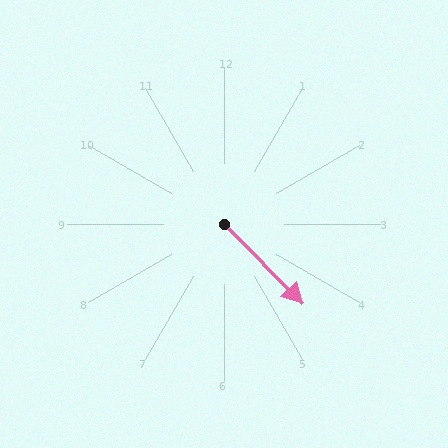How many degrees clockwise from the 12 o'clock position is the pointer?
Approximately 135 degrees.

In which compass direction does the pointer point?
Southeast.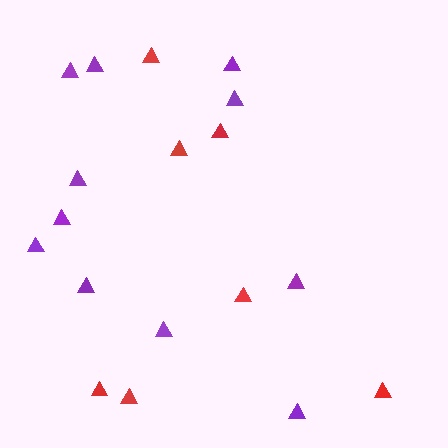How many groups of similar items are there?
There are 2 groups: one group of purple triangles (11) and one group of red triangles (7).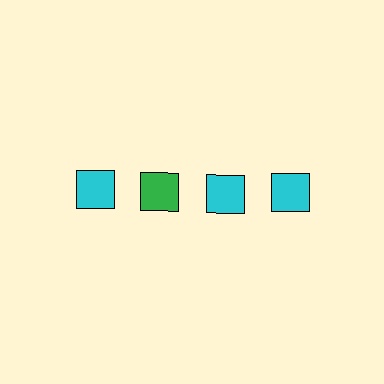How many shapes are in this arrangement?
There are 4 shapes arranged in a grid pattern.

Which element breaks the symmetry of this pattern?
The green square in the top row, second from left column breaks the symmetry. All other shapes are cyan squares.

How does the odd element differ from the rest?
It has a different color: green instead of cyan.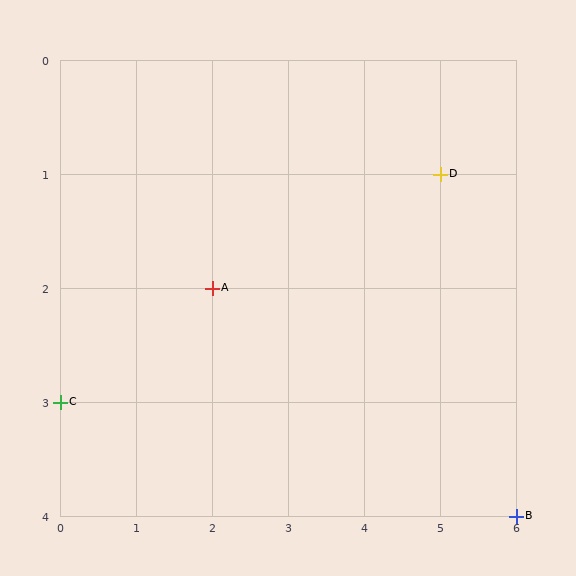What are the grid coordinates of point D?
Point D is at grid coordinates (5, 1).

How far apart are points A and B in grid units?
Points A and B are 4 columns and 2 rows apart (about 4.5 grid units diagonally).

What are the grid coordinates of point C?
Point C is at grid coordinates (0, 3).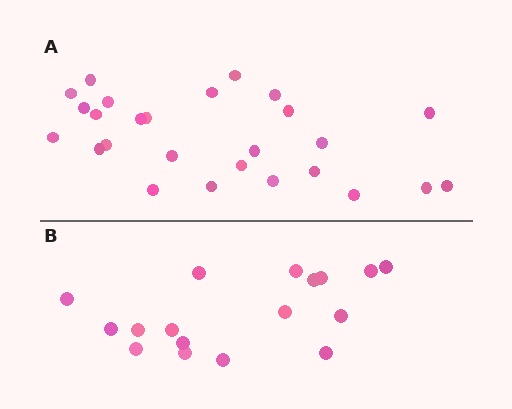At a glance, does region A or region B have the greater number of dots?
Region A (the top region) has more dots.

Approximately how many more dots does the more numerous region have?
Region A has roughly 8 or so more dots than region B.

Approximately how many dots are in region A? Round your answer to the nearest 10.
About 30 dots. (The exact count is 26, which rounds to 30.)